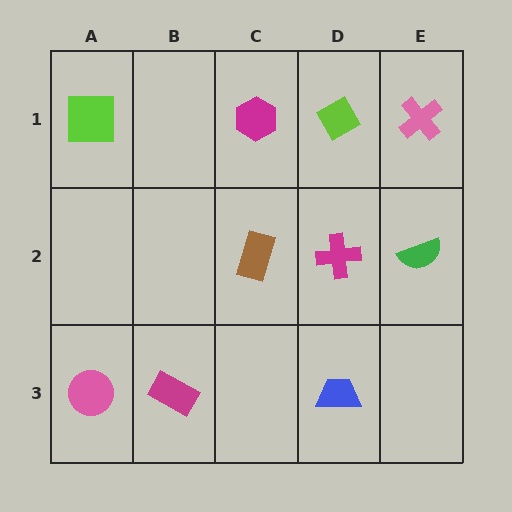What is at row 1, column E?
A pink cross.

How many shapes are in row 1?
4 shapes.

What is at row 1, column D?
A lime diamond.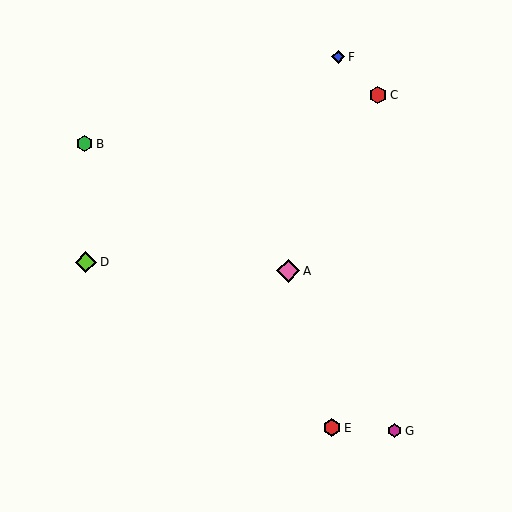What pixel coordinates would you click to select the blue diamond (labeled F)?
Click at (338, 57) to select the blue diamond F.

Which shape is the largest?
The pink diamond (labeled A) is the largest.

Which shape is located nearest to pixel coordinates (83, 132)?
The green hexagon (labeled B) at (85, 144) is nearest to that location.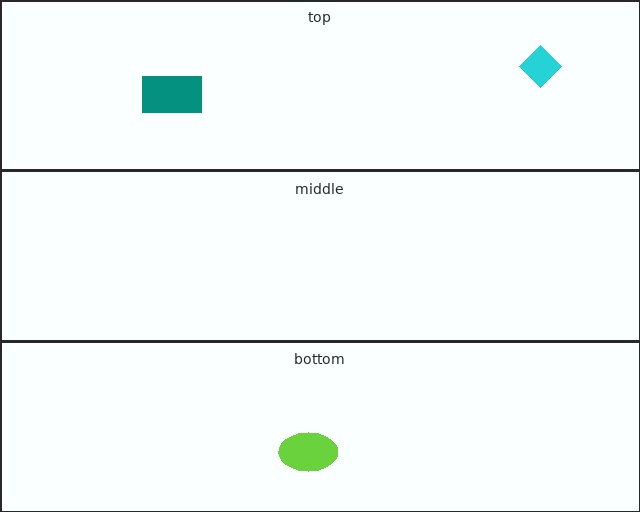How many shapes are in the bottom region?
1.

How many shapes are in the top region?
2.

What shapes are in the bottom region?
The lime ellipse.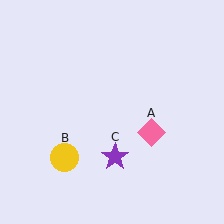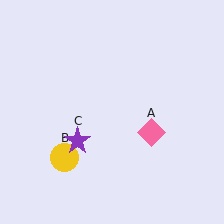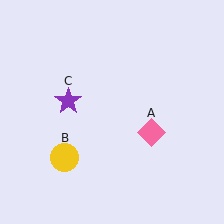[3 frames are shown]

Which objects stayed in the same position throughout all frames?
Pink diamond (object A) and yellow circle (object B) remained stationary.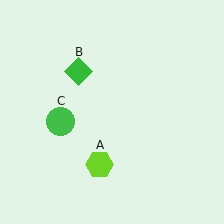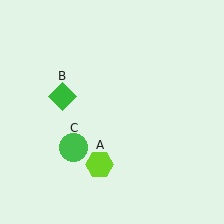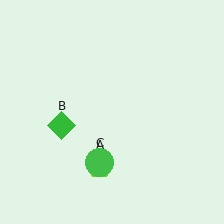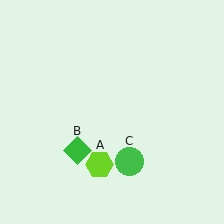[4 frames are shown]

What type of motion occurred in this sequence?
The green diamond (object B), green circle (object C) rotated counterclockwise around the center of the scene.